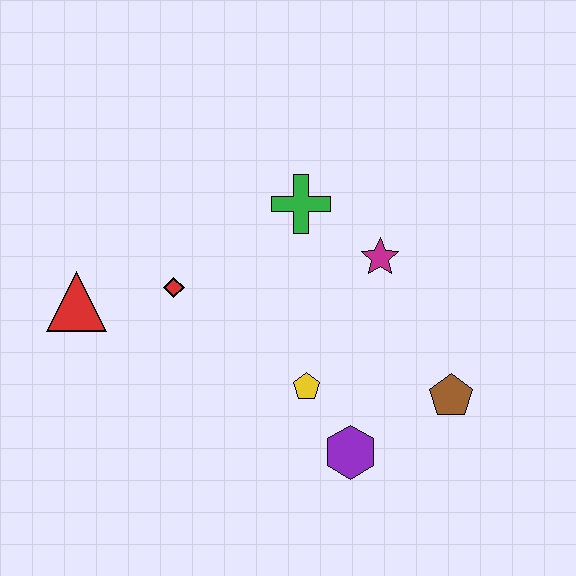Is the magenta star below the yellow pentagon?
No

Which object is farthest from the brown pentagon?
The red triangle is farthest from the brown pentagon.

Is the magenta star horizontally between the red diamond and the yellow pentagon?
No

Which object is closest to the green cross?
The magenta star is closest to the green cross.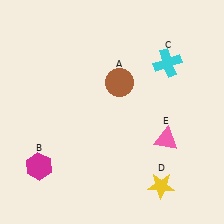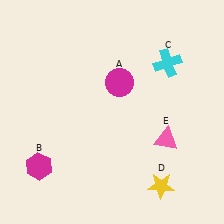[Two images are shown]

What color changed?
The circle (A) changed from brown in Image 1 to magenta in Image 2.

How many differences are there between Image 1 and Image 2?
There is 1 difference between the two images.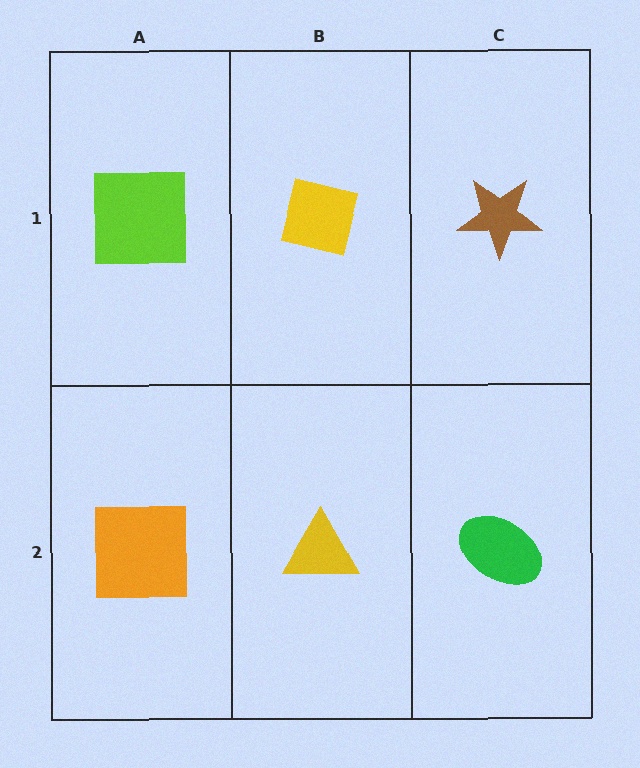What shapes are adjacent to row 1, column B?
A yellow triangle (row 2, column B), a lime square (row 1, column A), a brown star (row 1, column C).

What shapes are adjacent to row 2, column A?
A lime square (row 1, column A), a yellow triangle (row 2, column B).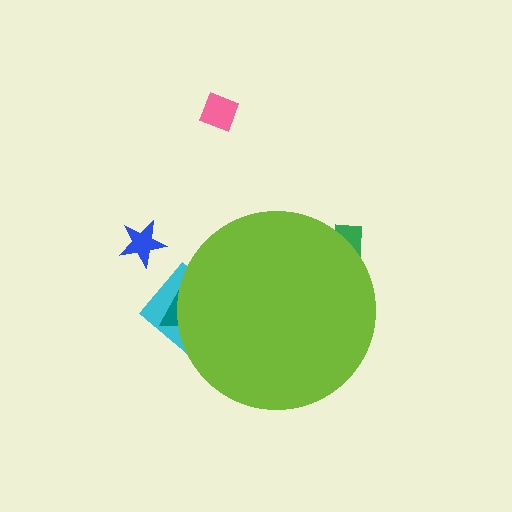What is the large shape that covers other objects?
A lime circle.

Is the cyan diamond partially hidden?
Yes, the cyan diamond is partially hidden behind the lime circle.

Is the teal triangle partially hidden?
Yes, the teal triangle is partially hidden behind the lime circle.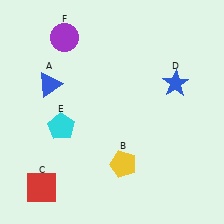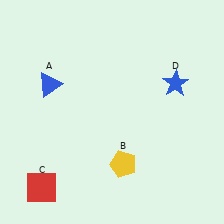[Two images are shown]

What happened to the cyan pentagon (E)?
The cyan pentagon (E) was removed in Image 2. It was in the bottom-left area of Image 1.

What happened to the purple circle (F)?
The purple circle (F) was removed in Image 2. It was in the top-left area of Image 1.